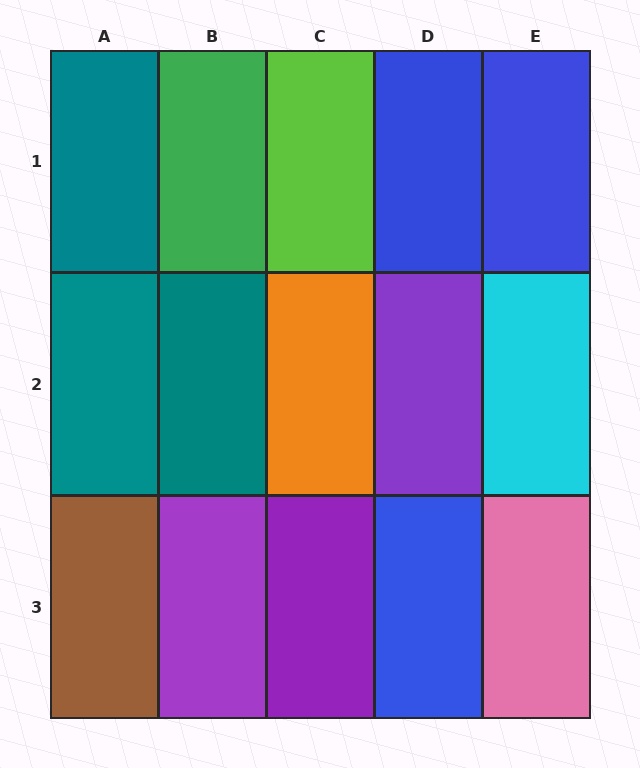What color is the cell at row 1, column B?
Green.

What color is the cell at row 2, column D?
Purple.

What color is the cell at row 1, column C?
Lime.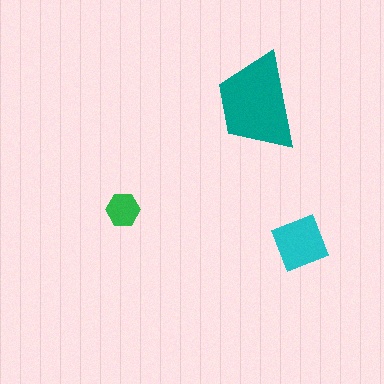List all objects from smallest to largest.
The green hexagon, the cyan diamond, the teal trapezoid.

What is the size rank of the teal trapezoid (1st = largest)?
1st.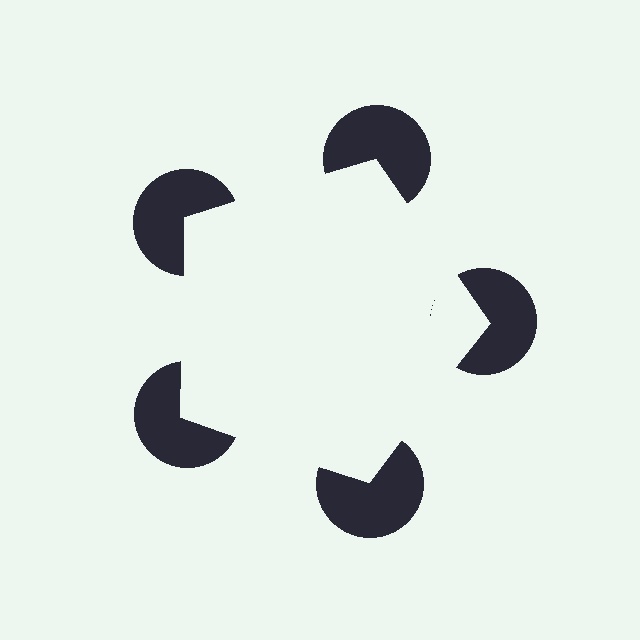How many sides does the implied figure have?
5 sides.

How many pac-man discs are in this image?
There are 5 — one at each vertex of the illusory pentagon.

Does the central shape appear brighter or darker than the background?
It typically appears slightly brighter than the background, even though no actual brightness change is drawn.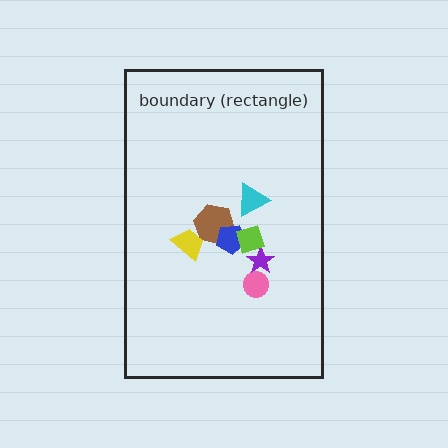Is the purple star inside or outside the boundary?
Inside.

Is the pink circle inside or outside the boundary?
Inside.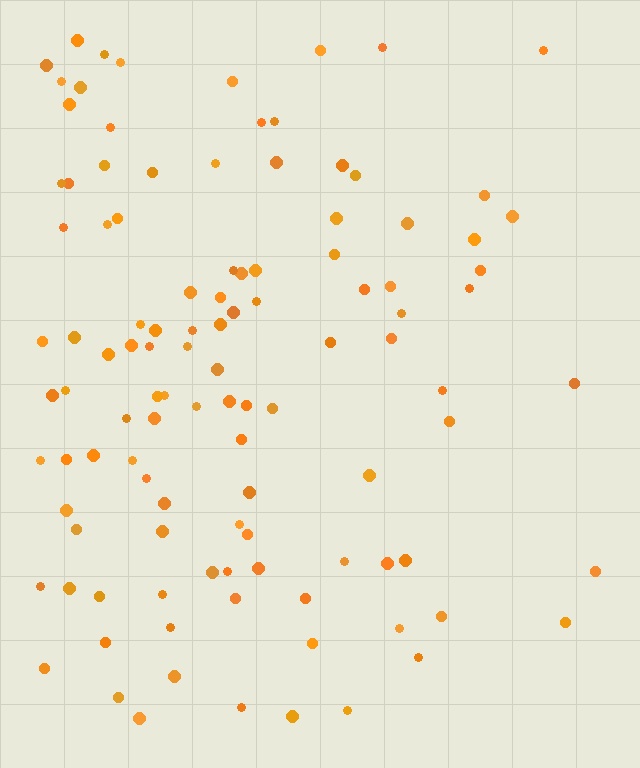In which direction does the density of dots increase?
From right to left, with the left side densest.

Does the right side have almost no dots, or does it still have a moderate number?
Still a moderate number, just noticeably fewer than the left.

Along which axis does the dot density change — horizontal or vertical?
Horizontal.